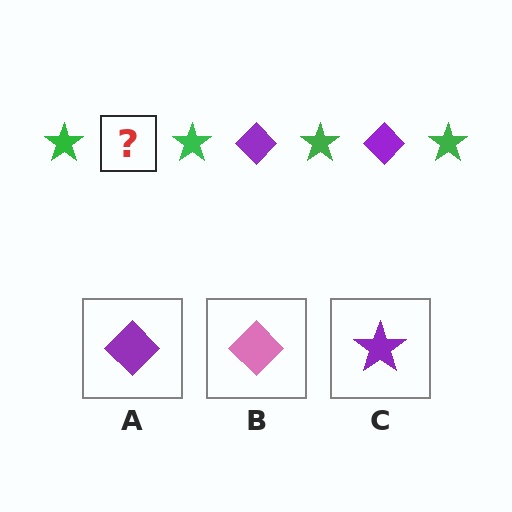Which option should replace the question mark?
Option A.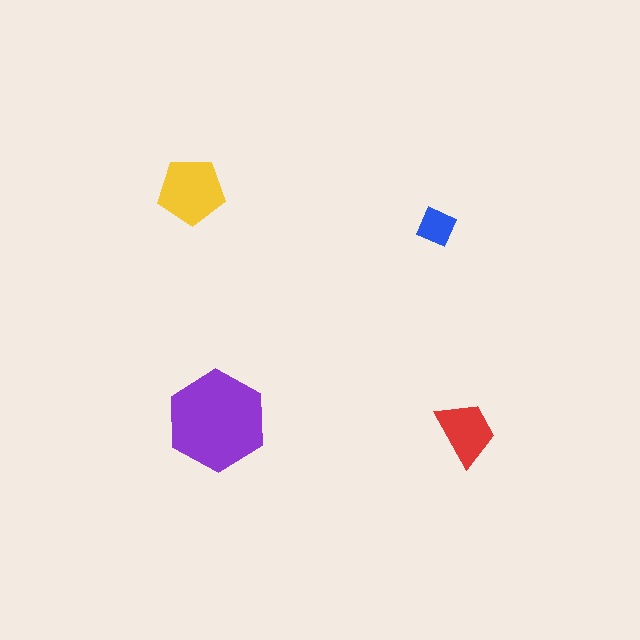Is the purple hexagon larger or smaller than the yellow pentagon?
Larger.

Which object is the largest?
The purple hexagon.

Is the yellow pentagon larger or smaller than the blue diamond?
Larger.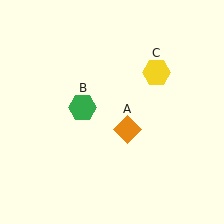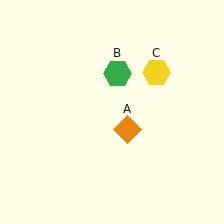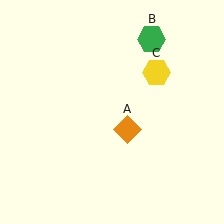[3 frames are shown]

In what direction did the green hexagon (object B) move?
The green hexagon (object B) moved up and to the right.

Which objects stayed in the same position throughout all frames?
Orange diamond (object A) and yellow hexagon (object C) remained stationary.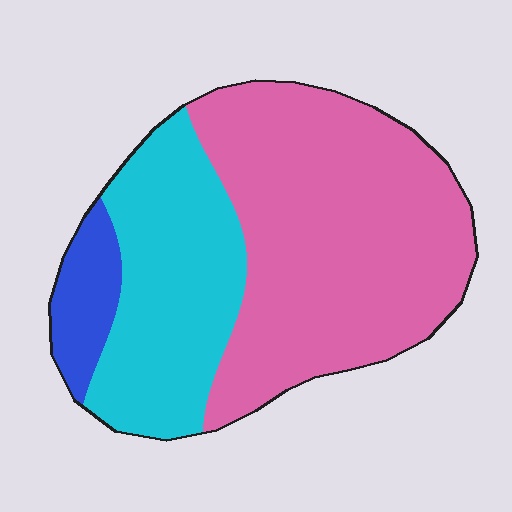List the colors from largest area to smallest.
From largest to smallest: pink, cyan, blue.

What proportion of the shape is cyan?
Cyan takes up between a sixth and a third of the shape.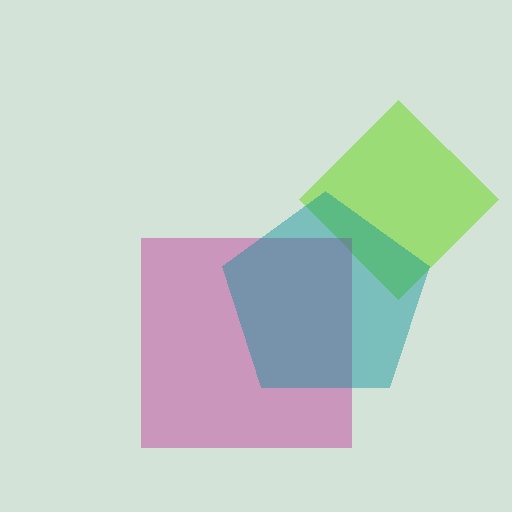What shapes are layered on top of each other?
The layered shapes are: a lime diamond, a magenta square, a teal pentagon.